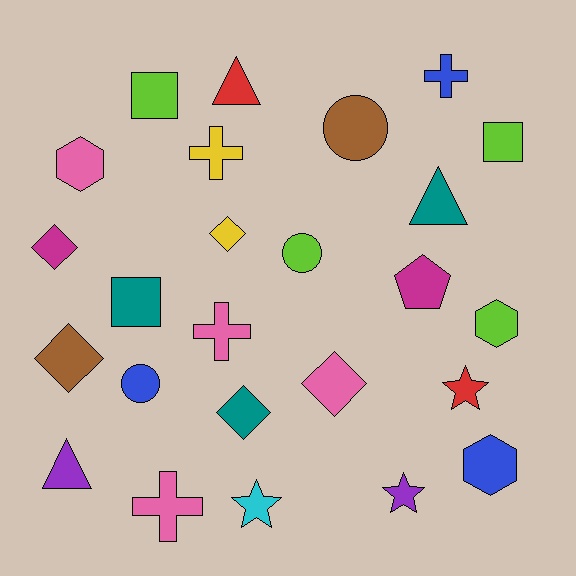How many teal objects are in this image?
There are 3 teal objects.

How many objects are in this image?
There are 25 objects.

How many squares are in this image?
There are 3 squares.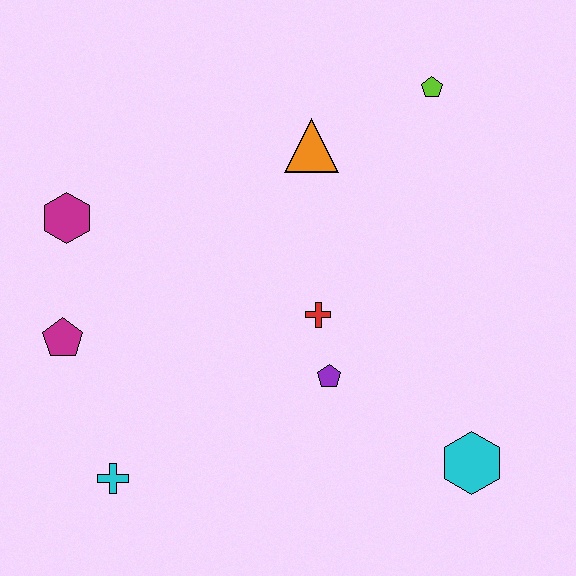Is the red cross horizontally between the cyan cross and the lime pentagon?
Yes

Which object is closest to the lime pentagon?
The orange triangle is closest to the lime pentagon.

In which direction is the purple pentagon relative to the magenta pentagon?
The purple pentagon is to the right of the magenta pentagon.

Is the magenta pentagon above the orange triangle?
No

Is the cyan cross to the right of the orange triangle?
No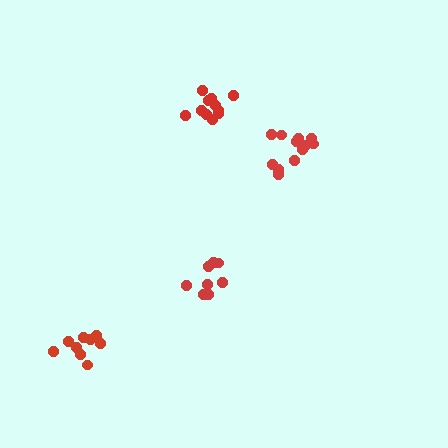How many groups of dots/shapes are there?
There are 4 groups.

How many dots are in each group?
Group 1: 8 dots, Group 2: 11 dots, Group 3: 12 dots, Group 4: 9 dots (40 total).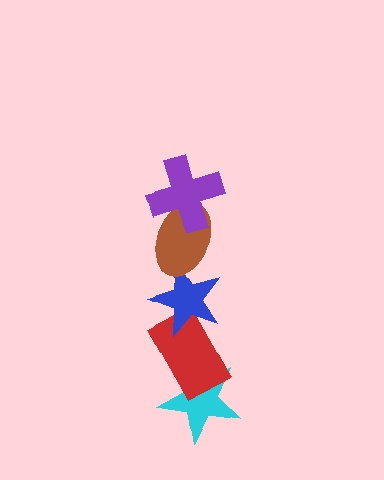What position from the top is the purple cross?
The purple cross is 1st from the top.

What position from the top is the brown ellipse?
The brown ellipse is 2nd from the top.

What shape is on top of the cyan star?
The red rectangle is on top of the cyan star.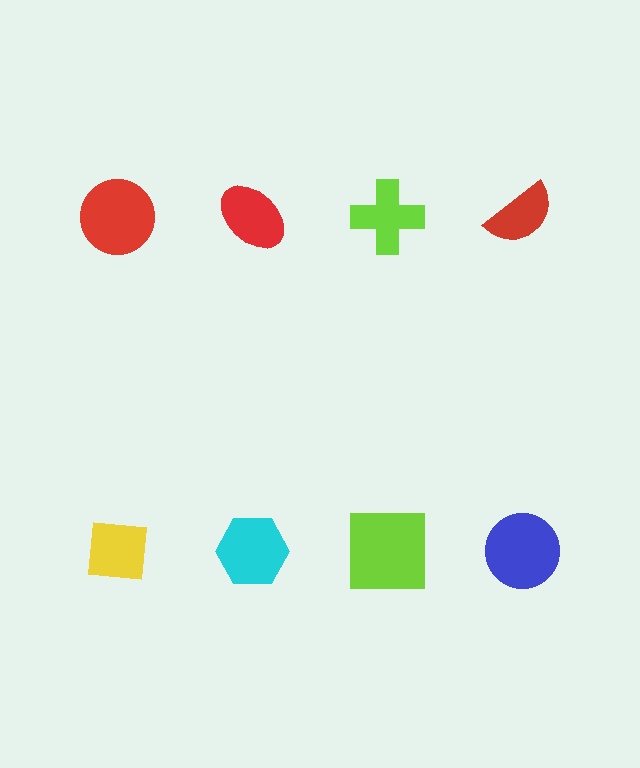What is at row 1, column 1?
A red circle.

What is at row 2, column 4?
A blue circle.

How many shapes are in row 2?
4 shapes.